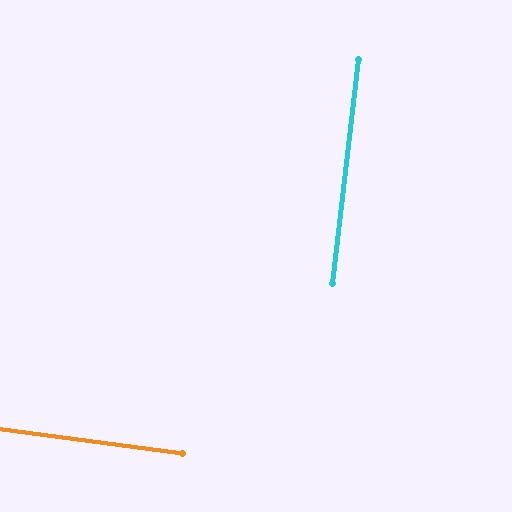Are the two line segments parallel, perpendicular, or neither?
Perpendicular — they meet at approximately 89°.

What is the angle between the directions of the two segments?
Approximately 89 degrees.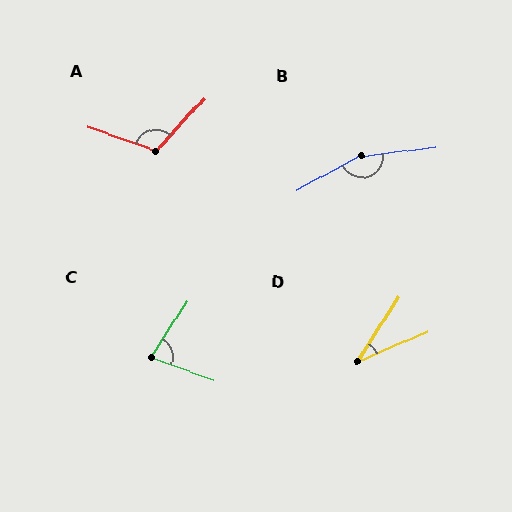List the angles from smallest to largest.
D (34°), C (77°), A (113°), B (159°).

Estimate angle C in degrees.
Approximately 77 degrees.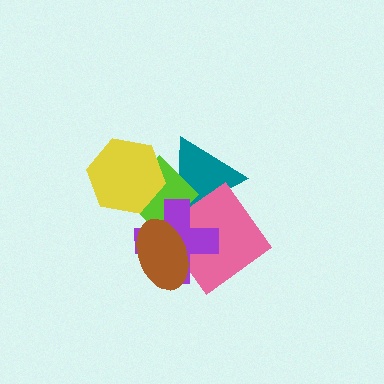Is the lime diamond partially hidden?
Yes, it is partially covered by another shape.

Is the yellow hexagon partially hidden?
No, no other shape covers it.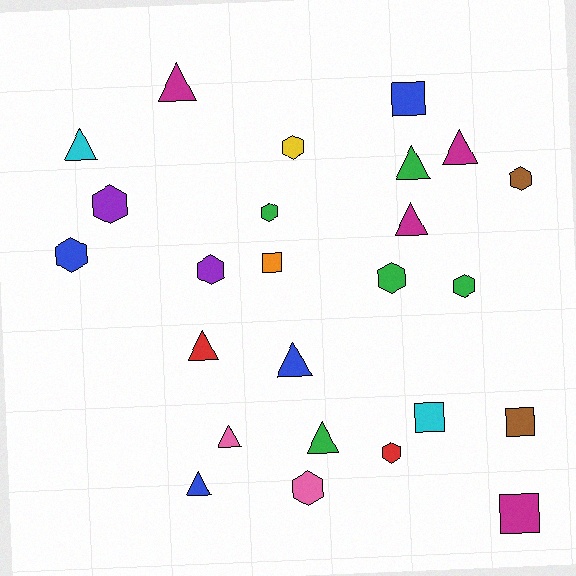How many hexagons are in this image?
There are 10 hexagons.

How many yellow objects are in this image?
There is 1 yellow object.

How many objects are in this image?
There are 25 objects.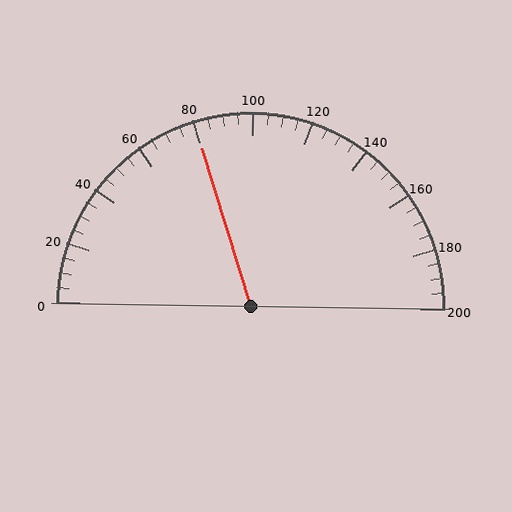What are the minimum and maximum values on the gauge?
The gauge ranges from 0 to 200.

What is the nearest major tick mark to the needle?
The nearest major tick mark is 80.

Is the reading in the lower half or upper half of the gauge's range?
The reading is in the lower half of the range (0 to 200).